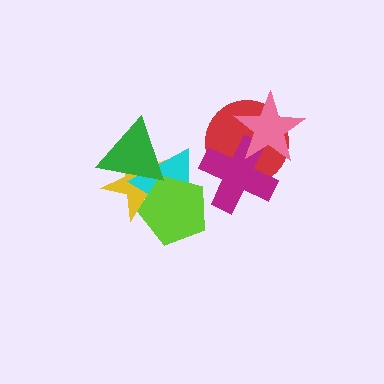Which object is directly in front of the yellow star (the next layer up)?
The cyan triangle is directly in front of the yellow star.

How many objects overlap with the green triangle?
3 objects overlap with the green triangle.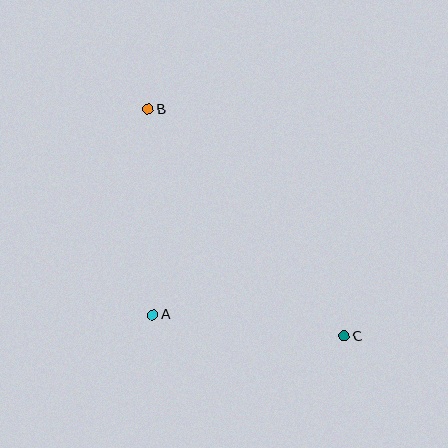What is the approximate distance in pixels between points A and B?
The distance between A and B is approximately 206 pixels.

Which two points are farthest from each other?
Points B and C are farthest from each other.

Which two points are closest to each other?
Points A and C are closest to each other.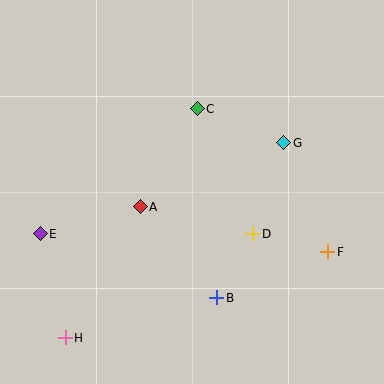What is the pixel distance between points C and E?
The distance between C and E is 200 pixels.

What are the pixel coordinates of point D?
Point D is at (253, 234).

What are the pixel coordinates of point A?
Point A is at (140, 207).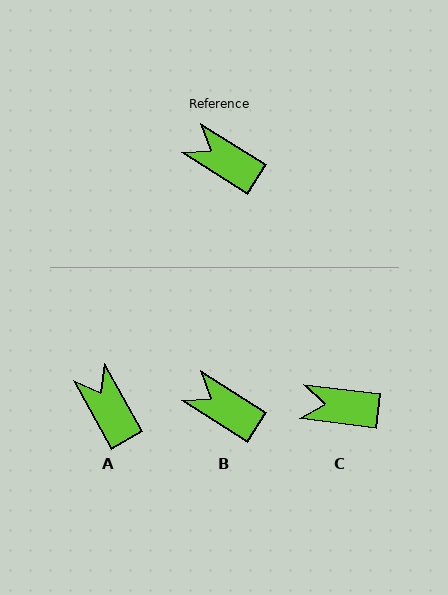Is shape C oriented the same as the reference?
No, it is off by about 25 degrees.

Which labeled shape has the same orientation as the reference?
B.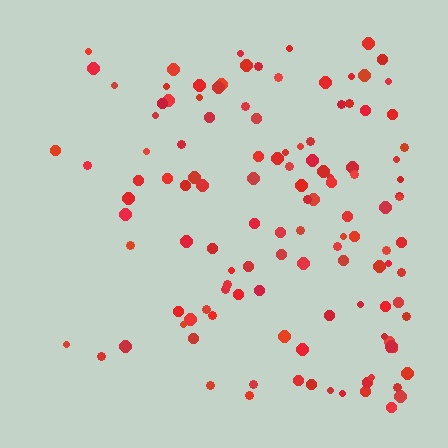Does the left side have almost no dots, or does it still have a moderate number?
Still a moderate number, just noticeably fewer than the right.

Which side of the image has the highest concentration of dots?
The right.